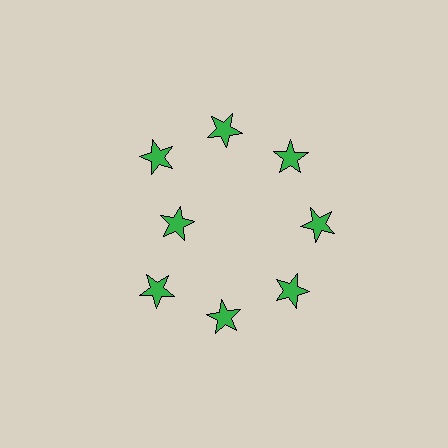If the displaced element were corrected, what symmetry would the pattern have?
It would have 8-fold rotational symmetry — the pattern would map onto itself every 45 degrees.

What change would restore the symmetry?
The symmetry would be restored by moving it outward, back onto the ring so that all 8 stars sit at equal angles and equal distance from the center.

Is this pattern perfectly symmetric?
No. The 8 green stars are arranged in a ring, but one element near the 9 o'clock position is pulled inward toward the center, breaking the 8-fold rotational symmetry.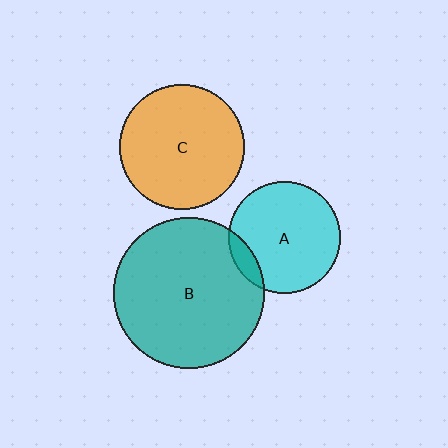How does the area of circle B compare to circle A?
Approximately 1.8 times.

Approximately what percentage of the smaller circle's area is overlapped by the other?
Approximately 10%.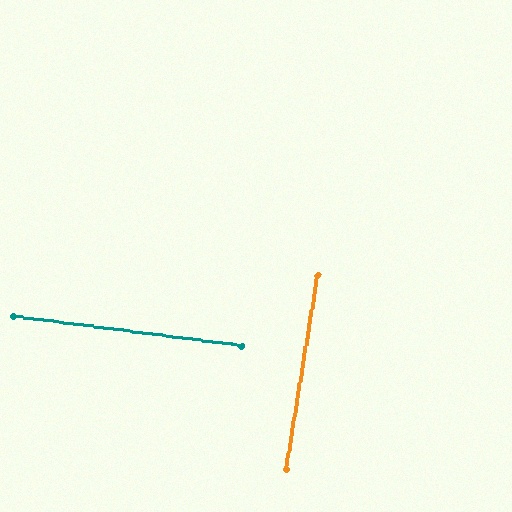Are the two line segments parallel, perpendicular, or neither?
Perpendicular — they meet at approximately 88°.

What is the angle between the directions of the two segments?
Approximately 88 degrees.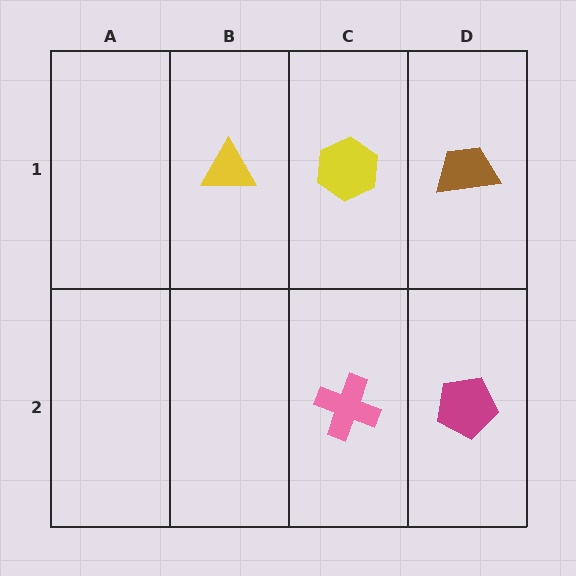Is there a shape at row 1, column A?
No, that cell is empty.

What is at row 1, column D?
A brown trapezoid.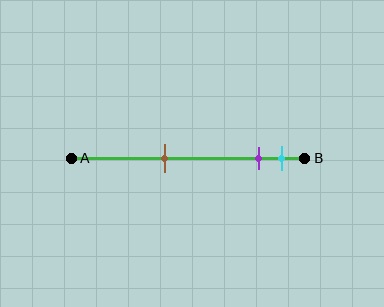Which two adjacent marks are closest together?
The purple and cyan marks are the closest adjacent pair.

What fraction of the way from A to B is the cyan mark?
The cyan mark is approximately 90% (0.9) of the way from A to B.